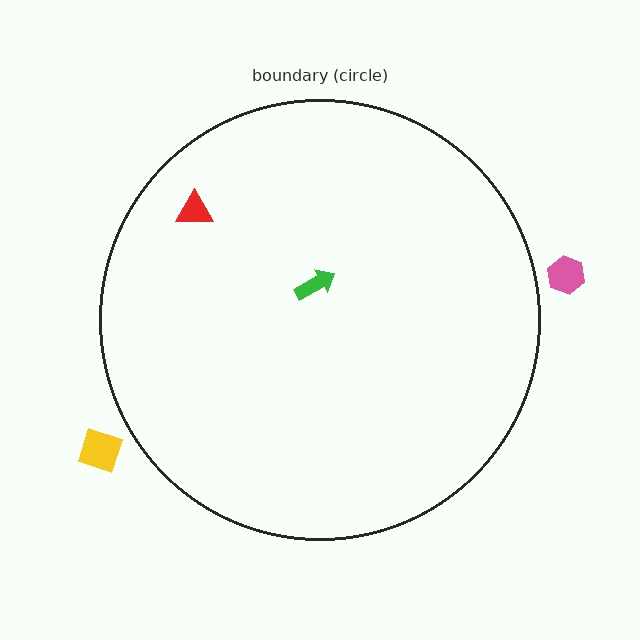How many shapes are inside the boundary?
2 inside, 2 outside.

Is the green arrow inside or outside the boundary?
Inside.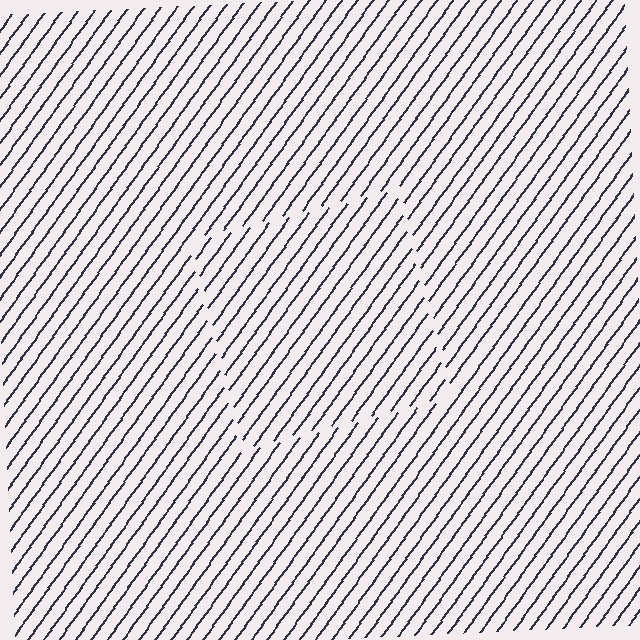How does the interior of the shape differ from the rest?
The interior of the shape contains the same grating, shifted by half a period — the contour is defined by the phase discontinuity where line-ends from the inner and outer gratings abut.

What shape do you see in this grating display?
An illusory square. The interior of the shape contains the same grating, shifted by half a period — the contour is defined by the phase discontinuity where line-ends from the inner and outer gratings abut.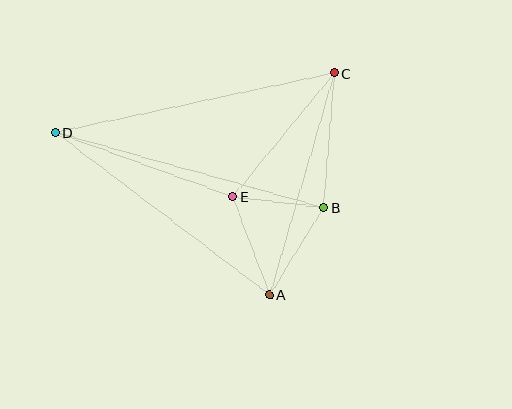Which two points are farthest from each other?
Points C and D are farthest from each other.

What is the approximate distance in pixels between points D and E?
The distance between D and E is approximately 189 pixels.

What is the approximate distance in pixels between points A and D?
The distance between A and D is approximately 268 pixels.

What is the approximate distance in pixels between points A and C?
The distance between A and C is approximately 231 pixels.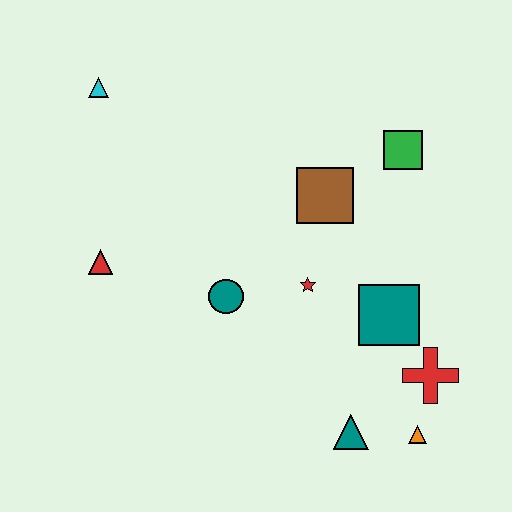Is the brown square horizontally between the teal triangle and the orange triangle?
No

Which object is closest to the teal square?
The red cross is closest to the teal square.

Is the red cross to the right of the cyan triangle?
Yes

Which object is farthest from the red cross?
The cyan triangle is farthest from the red cross.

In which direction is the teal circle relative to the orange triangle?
The teal circle is to the left of the orange triangle.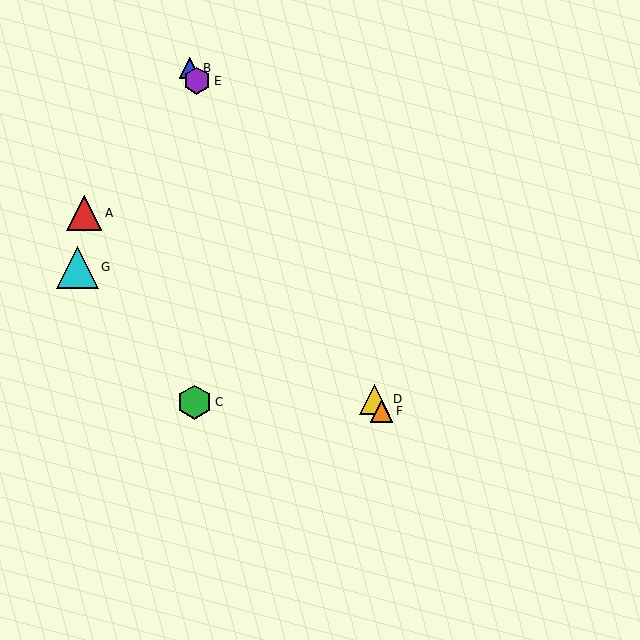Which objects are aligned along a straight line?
Objects B, D, E, F are aligned along a straight line.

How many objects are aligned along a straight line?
4 objects (B, D, E, F) are aligned along a straight line.